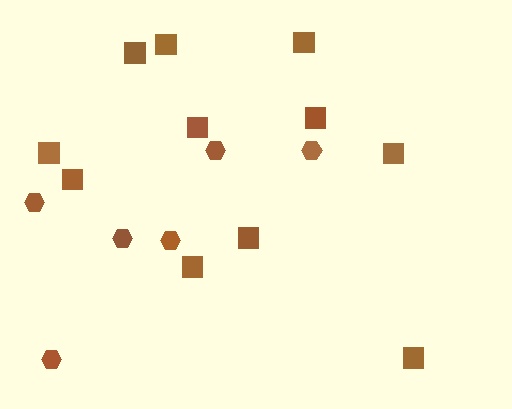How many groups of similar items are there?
There are 2 groups: one group of squares (11) and one group of hexagons (6).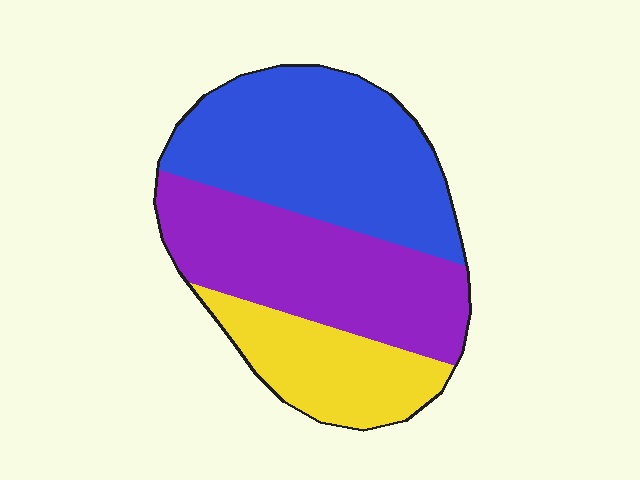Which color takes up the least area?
Yellow, at roughly 20%.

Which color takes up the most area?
Blue, at roughly 40%.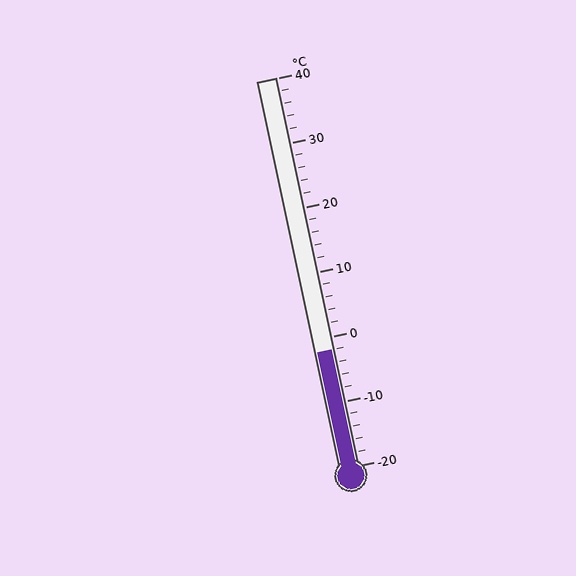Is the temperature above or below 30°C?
The temperature is below 30°C.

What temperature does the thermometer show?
The thermometer shows approximately -2°C.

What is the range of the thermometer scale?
The thermometer scale ranges from -20°C to 40°C.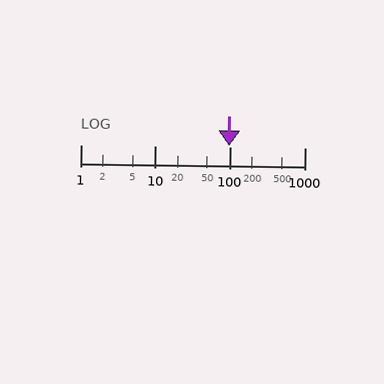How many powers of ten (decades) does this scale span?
The scale spans 3 decades, from 1 to 1000.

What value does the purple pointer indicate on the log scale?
The pointer indicates approximately 96.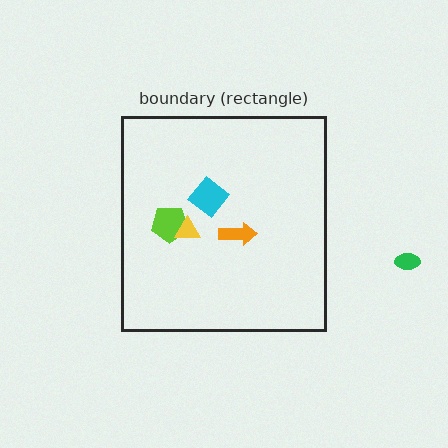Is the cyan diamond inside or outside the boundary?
Inside.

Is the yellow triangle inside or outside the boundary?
Inside.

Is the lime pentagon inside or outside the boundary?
Inside.